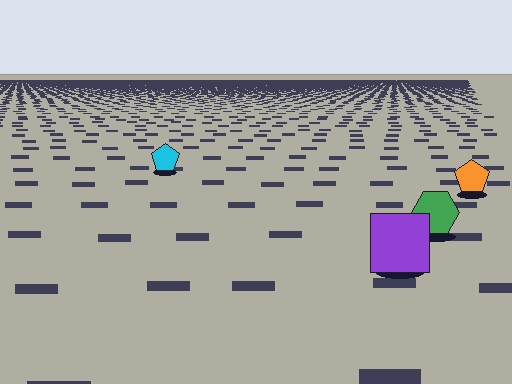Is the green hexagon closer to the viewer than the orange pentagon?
Yes. The green hexagon is closer — you can tell from the texture gradient: the ground texture is coarser near it.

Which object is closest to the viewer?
The purple square is closest. The texture marks near it are larger and more spread out.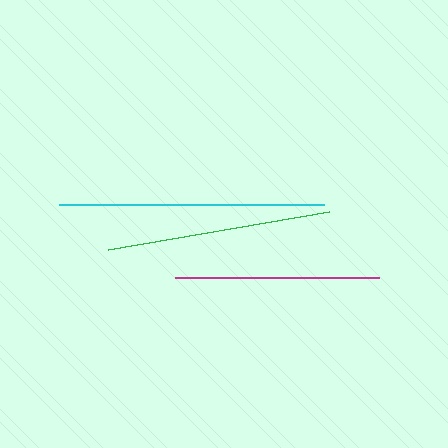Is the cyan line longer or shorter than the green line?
The cyan line is longer than the green line.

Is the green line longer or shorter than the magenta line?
The green line is longer than the magenta line.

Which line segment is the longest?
The cyan line is the longest at approximately 265 pixels.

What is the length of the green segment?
The green segment is approximately 225 pixels long.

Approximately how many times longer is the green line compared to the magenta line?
The green line is approximately 1.1 times the length of the magenta line.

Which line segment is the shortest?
The magenta line is the shortest at approximately 203 pixels.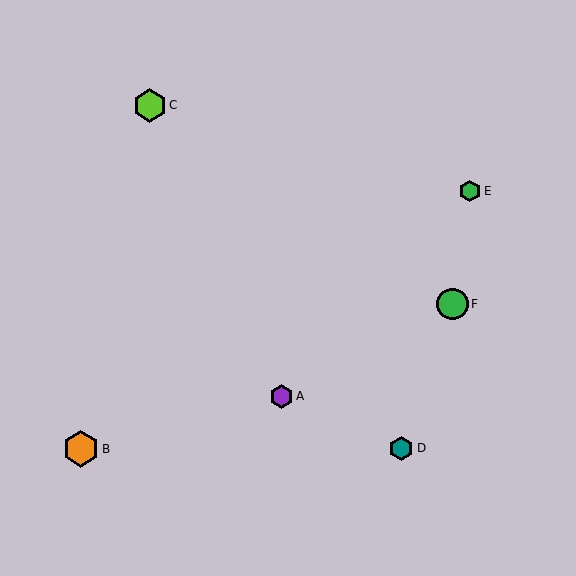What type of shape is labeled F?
Shape F is a green circle.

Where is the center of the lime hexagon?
The center of the lime hexagon is at (150, 105).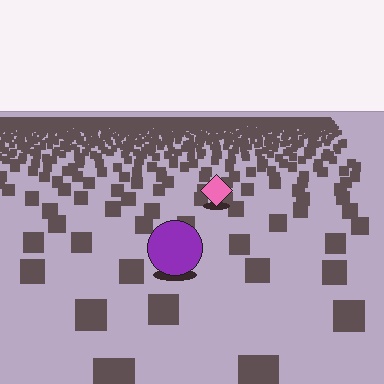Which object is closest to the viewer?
The purple circle is closest. The texture marks near it are larger and more spread out.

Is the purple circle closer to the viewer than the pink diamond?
Yes. The purple circle is closer — you can tell from the texture gradient: the ground texture is coarser near it.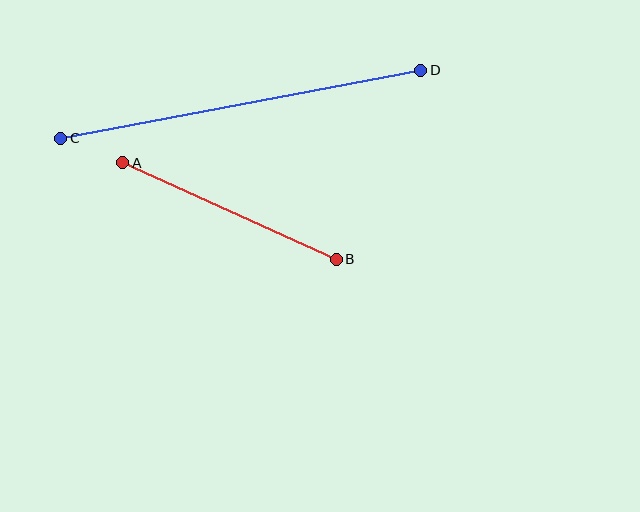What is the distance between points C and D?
The distance is approximately 367 pixels.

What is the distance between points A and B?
The distance is approximately 234 pixels.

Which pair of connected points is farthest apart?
Points C and D are farthest apart.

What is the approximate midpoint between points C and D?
The midpoint is at approximately (241, 104) pixels.